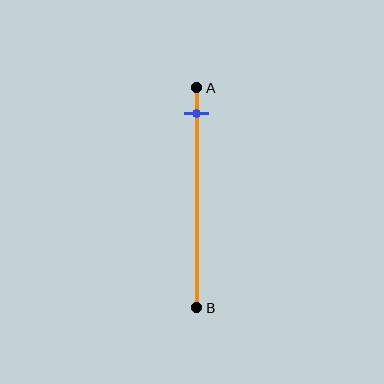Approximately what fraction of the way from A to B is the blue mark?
The blue mark is approximately 10% of the way from A to B.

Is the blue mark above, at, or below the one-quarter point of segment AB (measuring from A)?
The blue mark is above the one-quarter point of segment AB.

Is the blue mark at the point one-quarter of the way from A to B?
No, the mark is at about 10% from A, not at the 25% one-quarter point.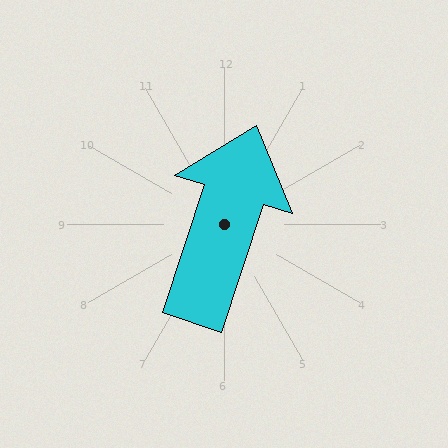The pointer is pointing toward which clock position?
Roughly 1 o'clock.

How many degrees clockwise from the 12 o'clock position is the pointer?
Approximately 18 degrees.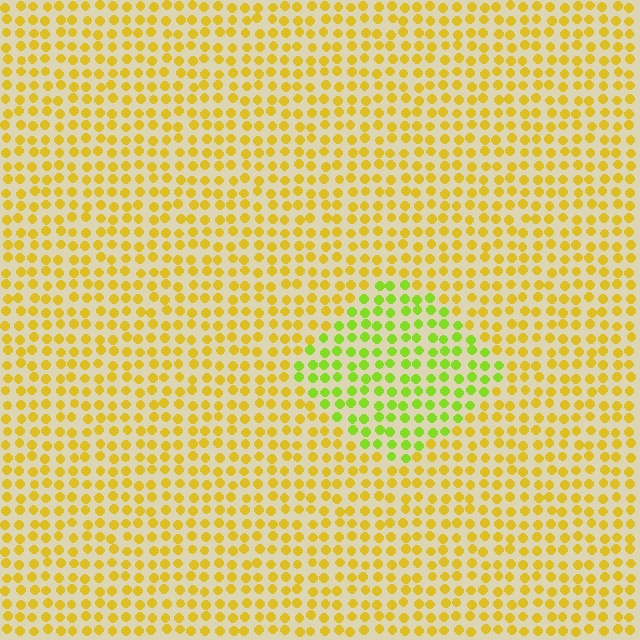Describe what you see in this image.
The image is filled with small yellow elements in a uniform arrangement. A diamond-shaped region is visible where the elements are tinted to a slightly different hue, forming a subtle color boundary.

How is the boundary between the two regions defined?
The boundary is defined purely by a slight shift in hue (about 40 degrees). Spacing, size, and orientation are identical on both sides.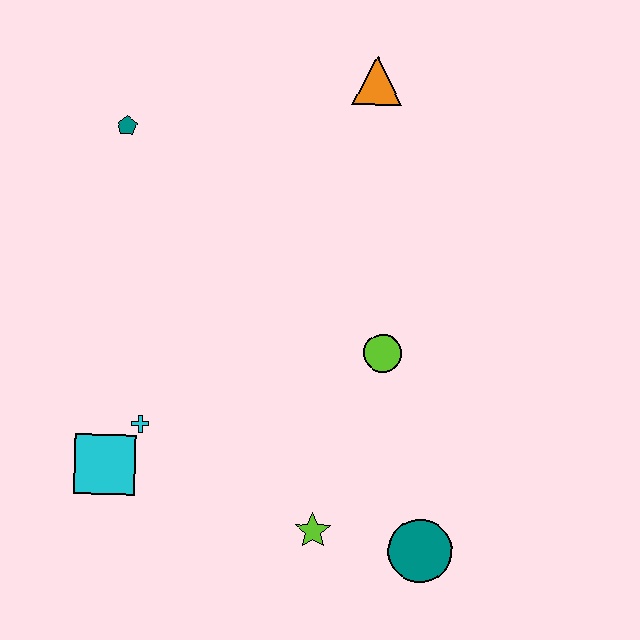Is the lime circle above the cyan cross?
Yes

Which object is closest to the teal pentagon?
The orange triangle is closest to the teal pentagon.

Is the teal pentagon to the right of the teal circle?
No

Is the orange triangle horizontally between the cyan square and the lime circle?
Yes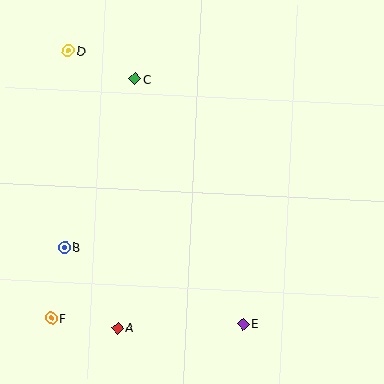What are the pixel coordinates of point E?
Point E is at (243, 324).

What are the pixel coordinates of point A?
Point A is at (118, 328).